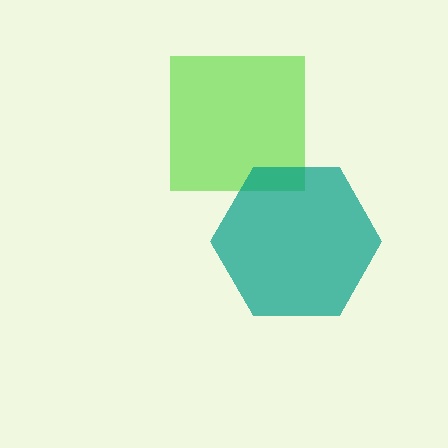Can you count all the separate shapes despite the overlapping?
Yes, there are 2 separate shapes.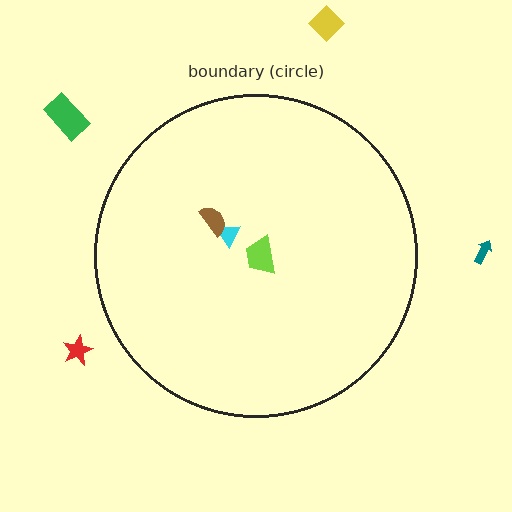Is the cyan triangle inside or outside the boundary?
Inside.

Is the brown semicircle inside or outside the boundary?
Inside.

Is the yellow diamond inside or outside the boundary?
Outside.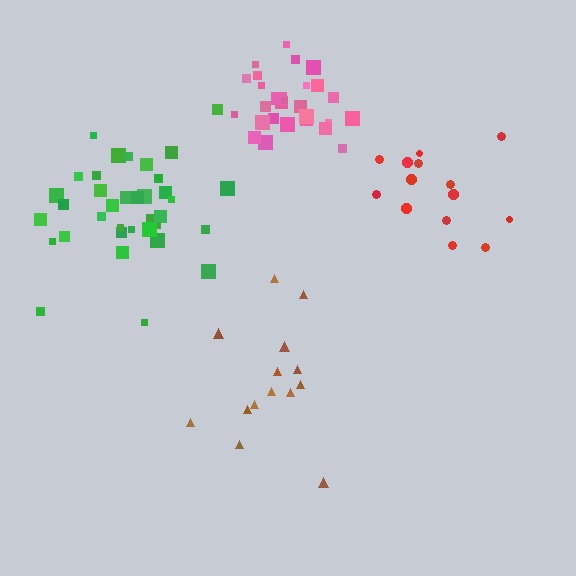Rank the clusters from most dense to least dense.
pink, red, green, brown.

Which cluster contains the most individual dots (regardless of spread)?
Green (35).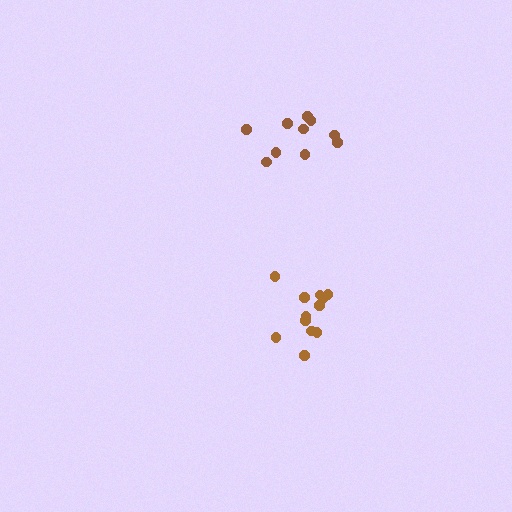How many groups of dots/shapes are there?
There are 2 groups.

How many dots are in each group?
Group 1: 10 dots, Group 2: 12 dots (22 total).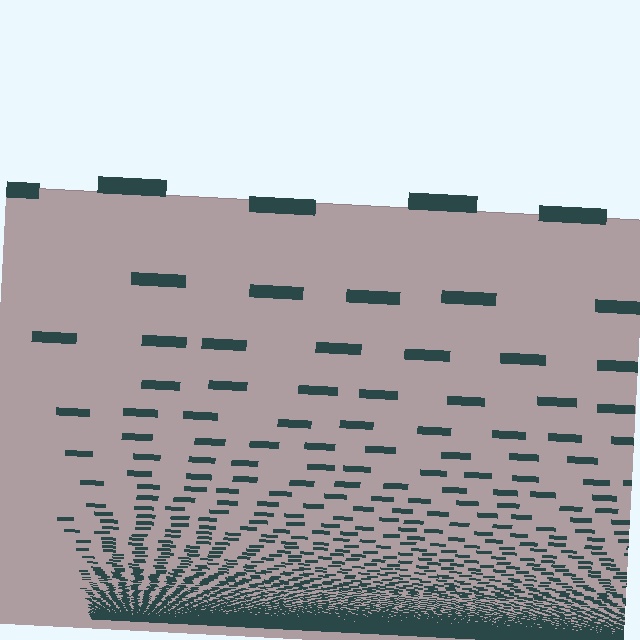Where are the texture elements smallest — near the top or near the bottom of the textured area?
Near the bottom.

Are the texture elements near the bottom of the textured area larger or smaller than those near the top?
Smaller. The gradient is inverted — elements near the bottom are smaller and denser.